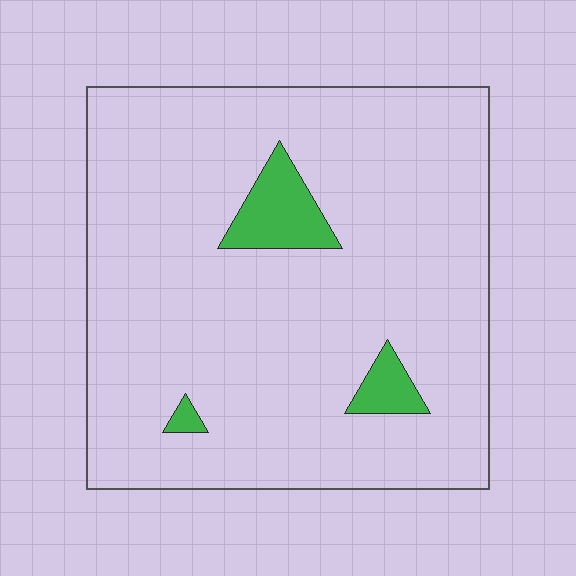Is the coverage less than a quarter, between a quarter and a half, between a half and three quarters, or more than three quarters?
Less than a quarter.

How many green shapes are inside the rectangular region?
3.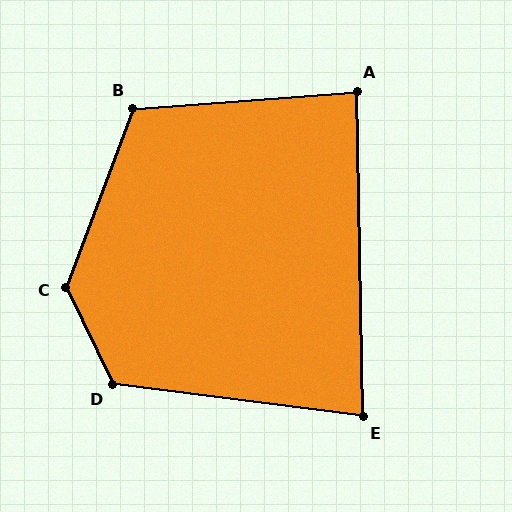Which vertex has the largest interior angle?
C, at approximately 134 degrees.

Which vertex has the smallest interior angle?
E, at approximately 82 degrees.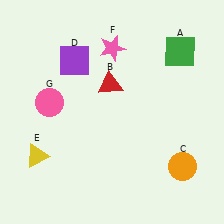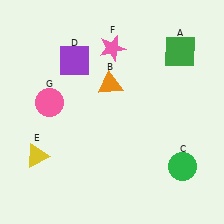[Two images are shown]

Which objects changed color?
B changed from red to orange. C changed from orange to green.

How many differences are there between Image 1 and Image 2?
There are 2 differences between the two images.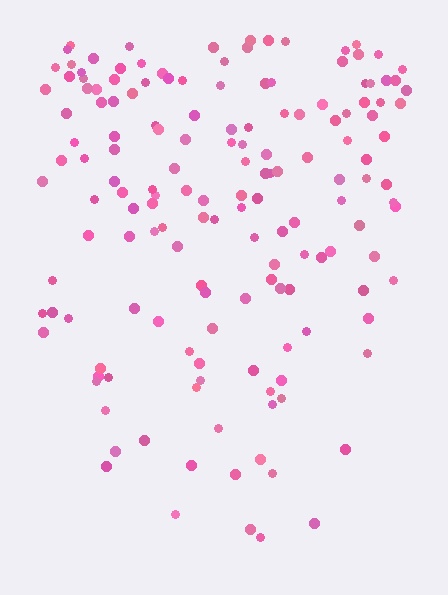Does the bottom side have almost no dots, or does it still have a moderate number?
Still a moderate number, just noticeably fewer than the top.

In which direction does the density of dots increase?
From bottom to top, with the top side densest.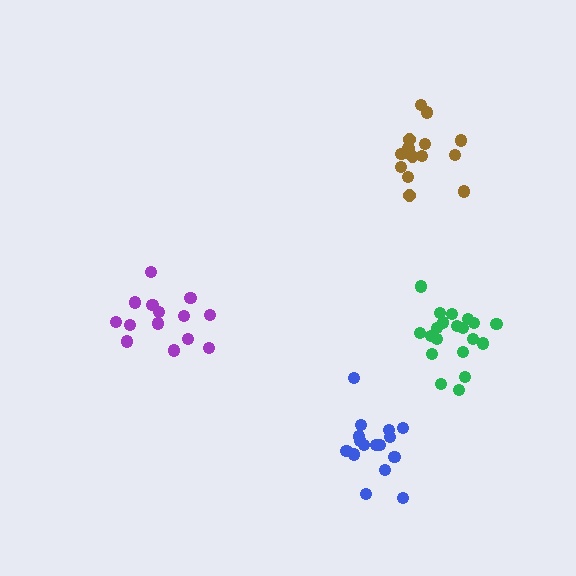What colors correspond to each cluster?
The clusters are colored: green, blue, brown, purple.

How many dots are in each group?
Group 1: 20 dots, Group 2: 16 dots, Group 3: 14 dots, Group 4: 14 dots (64 total).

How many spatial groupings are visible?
There are 4 spatial groupings.